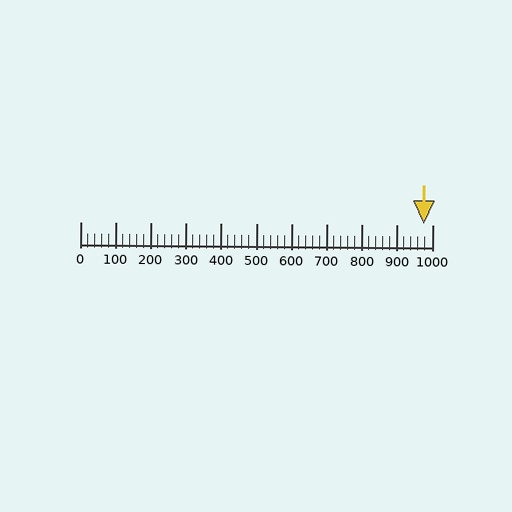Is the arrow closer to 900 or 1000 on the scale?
The arrow is closer to 1000.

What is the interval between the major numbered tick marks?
The major tick marks are spaced 100 units apart.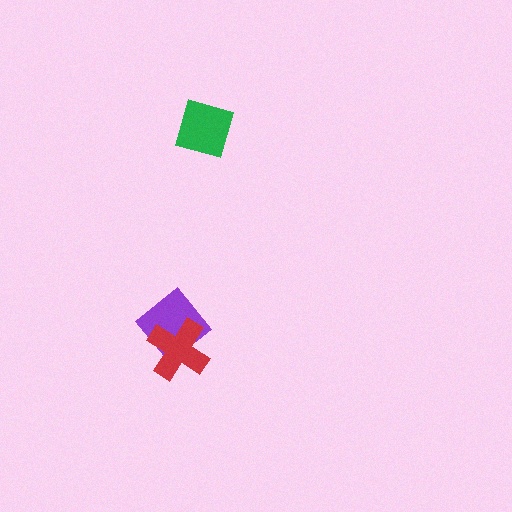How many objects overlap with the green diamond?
0 objects overlap with the green diamond.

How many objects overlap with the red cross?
1 object overlaps with the red cross.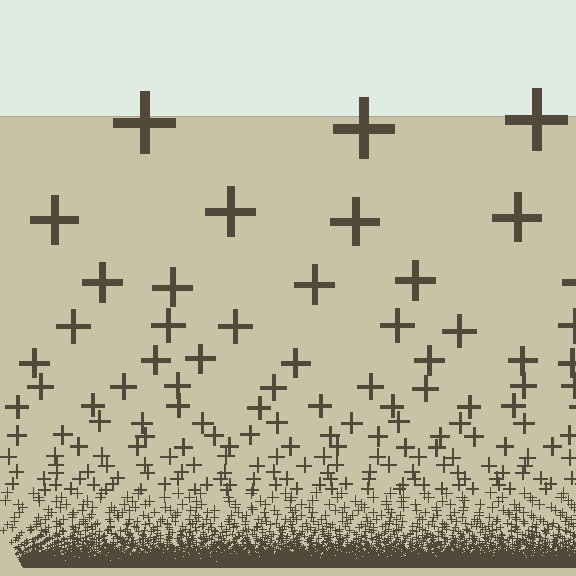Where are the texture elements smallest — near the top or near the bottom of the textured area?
Near the bottom.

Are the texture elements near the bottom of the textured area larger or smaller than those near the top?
Smaller. The gradient is inverted — elements near the bottom are smaller and denser.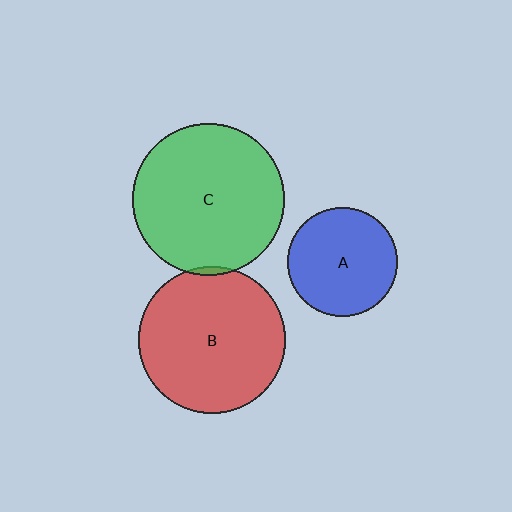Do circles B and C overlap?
Yes.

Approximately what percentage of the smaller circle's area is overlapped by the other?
Approximately 5%.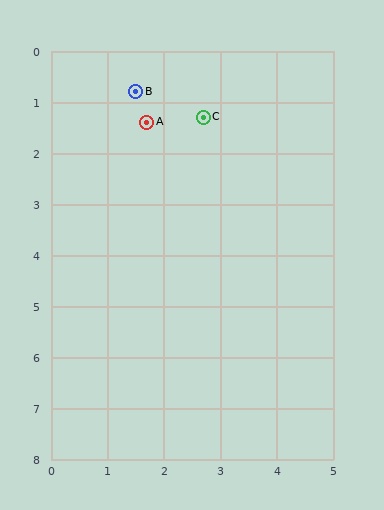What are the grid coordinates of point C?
Point C is at approximately (2.7, 1.3).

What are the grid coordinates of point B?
Point B is at approximately (1.5, 0.8).